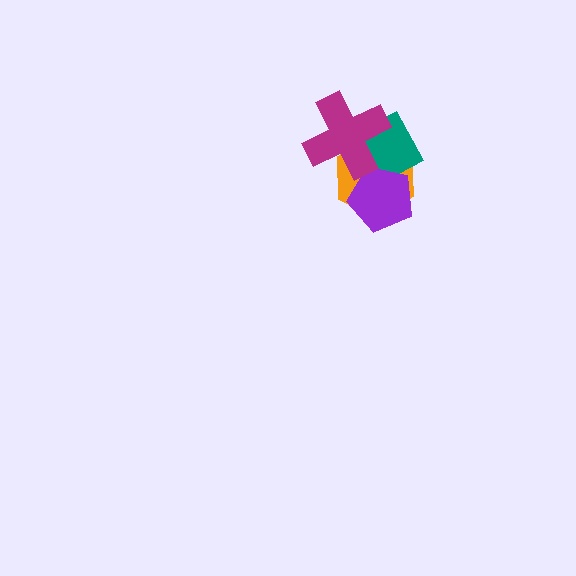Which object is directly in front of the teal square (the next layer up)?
The purple pentagon is directly in front of the teal square.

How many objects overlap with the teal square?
3 objects overlap with the teal square.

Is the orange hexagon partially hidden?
Yes, it is partially covered by another shape.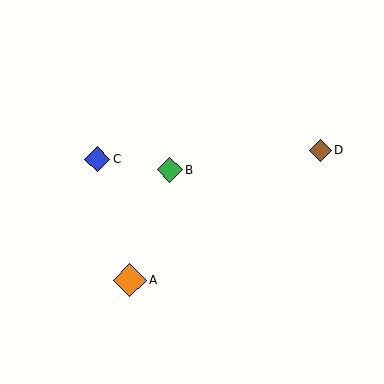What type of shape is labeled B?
Shape B is a green diamond.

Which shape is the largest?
The orange diamond (labeled A) is the largest.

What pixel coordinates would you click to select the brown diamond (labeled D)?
Click at (320, 150) to select the brown diamond D.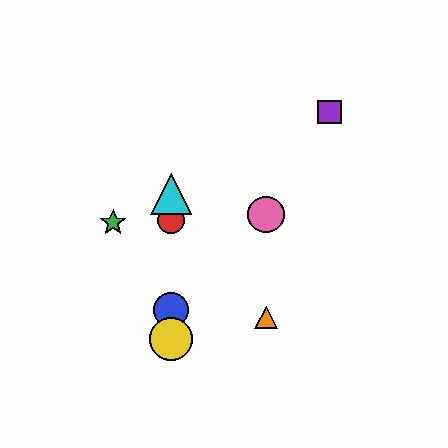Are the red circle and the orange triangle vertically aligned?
No, the red circle is at x≈171 and the orange triangle is at x≈266.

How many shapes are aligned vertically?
4 shapes (the red circle, the blue circle, the yellow circle, the cyan triangle) are aligned vertically.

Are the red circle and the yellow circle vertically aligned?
Yes, both are at x≈171.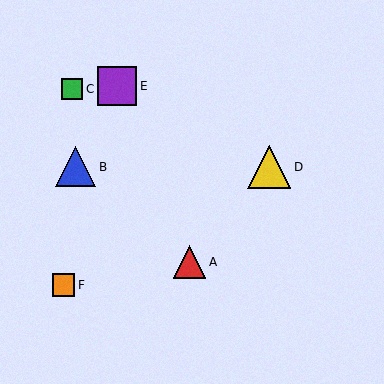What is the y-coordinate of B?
Object B is at y≈167.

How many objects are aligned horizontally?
2 objects (B, D) are aligned horizontally.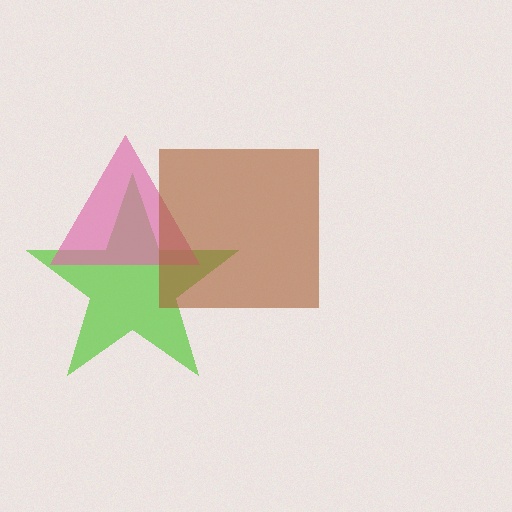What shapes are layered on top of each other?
The layered shapes are: a lime star, a pink triangle, a brown square.